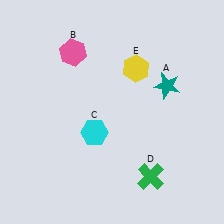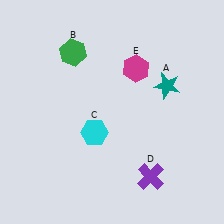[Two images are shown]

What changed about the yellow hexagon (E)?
In Image 1, E is yellow. In Image 2, it changed to magenta.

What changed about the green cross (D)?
In Image 1, D is green. In Image 2, it changed to purple.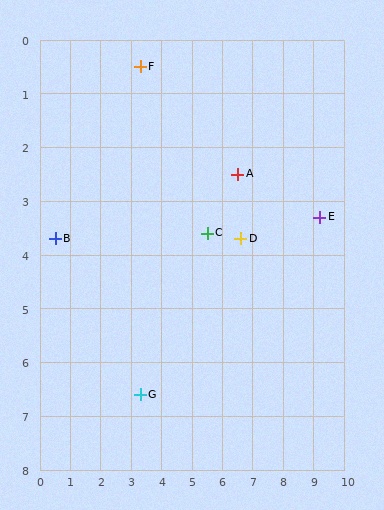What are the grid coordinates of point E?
Point E is at approximately (9.2, 3.3).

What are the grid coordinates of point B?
Point B is at approximately (0.5, 3.7).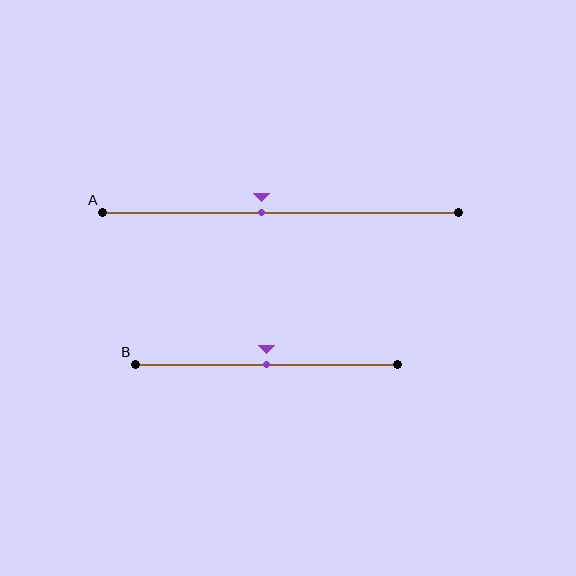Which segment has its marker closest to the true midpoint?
Segment B has its marker closest to the true midpoint.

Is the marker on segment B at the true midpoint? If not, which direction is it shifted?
Yes, the marker on segment B is at the true midpoint.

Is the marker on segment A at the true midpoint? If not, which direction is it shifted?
No, the marker on segment A is shifted to the left by about 6% of the segment length.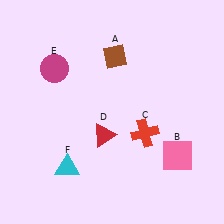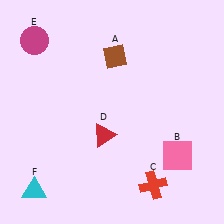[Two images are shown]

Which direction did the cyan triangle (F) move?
The cyan triangle (F) moved left.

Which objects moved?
The objects that moved are: the red cross (C), the magenta circle (E), the cyan triangle (F).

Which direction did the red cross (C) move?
The red cross (C) moved down.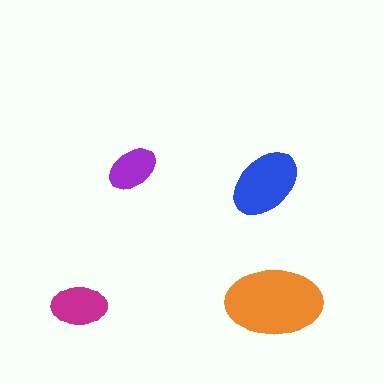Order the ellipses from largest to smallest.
the orange one, the blue one, the magenta one, the purple one.